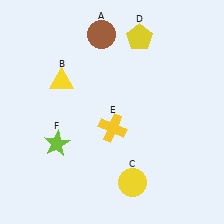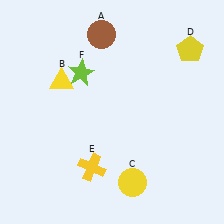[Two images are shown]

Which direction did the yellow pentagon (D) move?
The yellow pentagon (D) moved right.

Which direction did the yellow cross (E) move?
The yellow cross (E) moved down.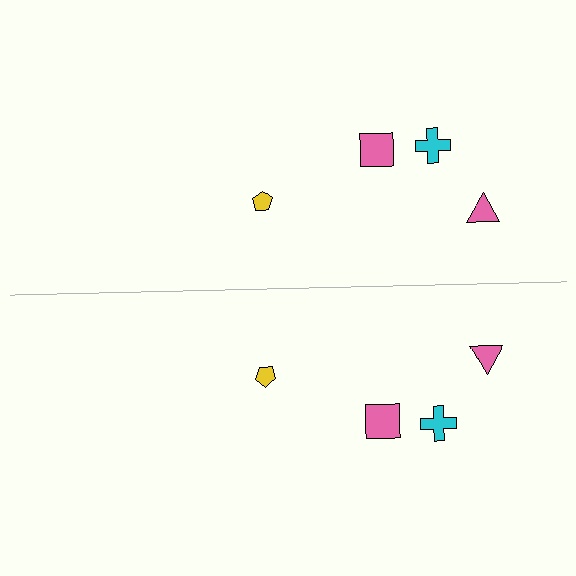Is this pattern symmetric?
Yes, this pattern has bilateral (reflection) symmetry.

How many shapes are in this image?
There are 8 shapes in this image.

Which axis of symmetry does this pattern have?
The pattern has a horizontal axis of symmetry running through the center of the image.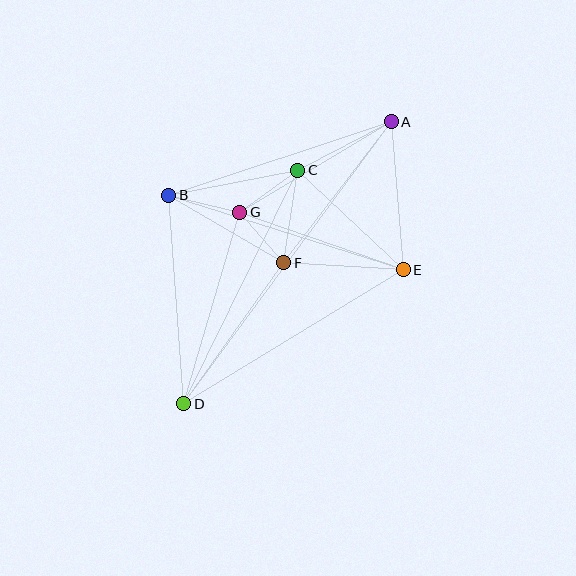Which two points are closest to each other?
Points F and G are closest to each other.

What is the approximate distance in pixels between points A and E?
The distance between A and E is approximately 149 pixels.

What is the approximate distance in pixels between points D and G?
The distance between D and G is approximately 199 pixels.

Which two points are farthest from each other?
Points A and D are farthest from each other.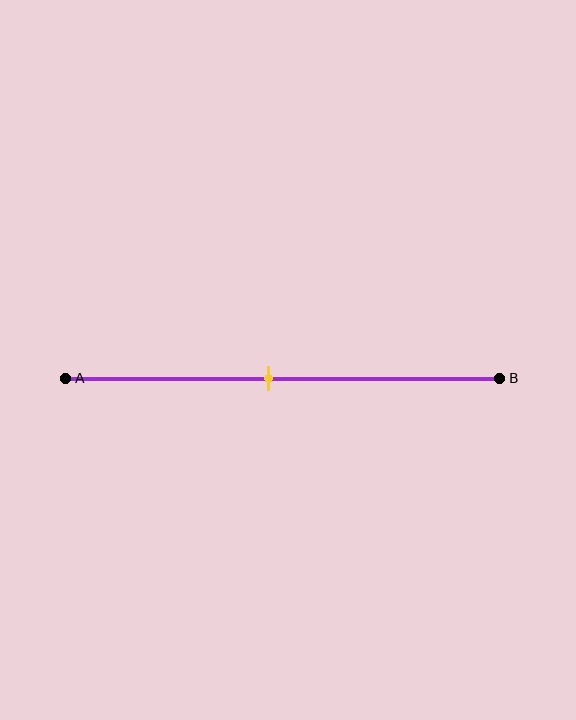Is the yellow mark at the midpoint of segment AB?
No, the mark is at about 45% from A, not at the 50% midpoint.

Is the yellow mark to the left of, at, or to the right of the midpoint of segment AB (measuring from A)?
The yellow mark is to the left of the midpoint of segment AB.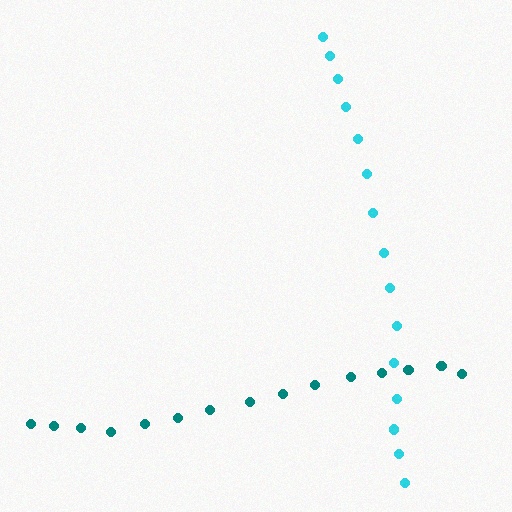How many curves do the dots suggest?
There are 2 distinct paths.